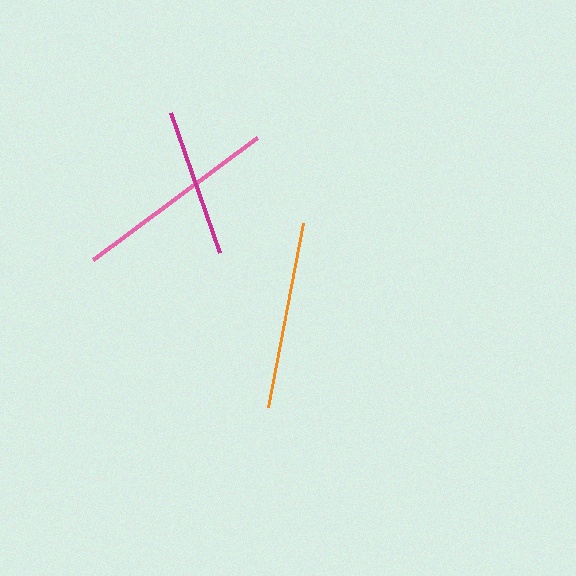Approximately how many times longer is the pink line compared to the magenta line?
The pink line is approximately 1.4 times the length of the magenta line.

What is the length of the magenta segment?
The magenta segment is approximately 148 pixels long.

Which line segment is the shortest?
The magenta line is the shortest at approximately 148 pixels.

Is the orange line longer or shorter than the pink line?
The pink line is longer than the orange line.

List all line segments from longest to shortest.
From longest to shortest: pink, orange, magenta.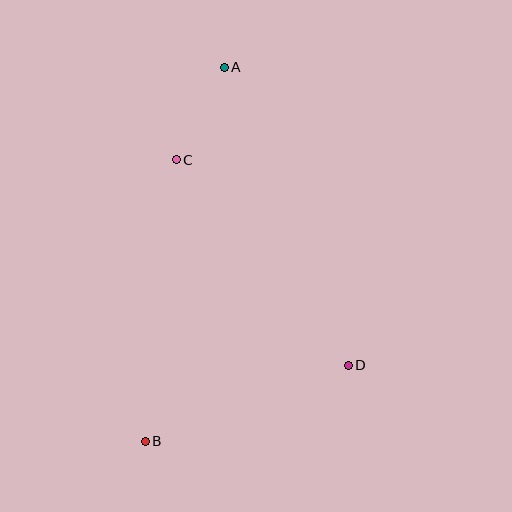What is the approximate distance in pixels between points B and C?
The distance between B and C is approximately 283 pixels.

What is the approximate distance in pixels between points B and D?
The distance between B and D is approximately 217 pixels.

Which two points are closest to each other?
Points A and C are closest to each other.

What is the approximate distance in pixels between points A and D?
The distance between A and D is approximately 322 pixels.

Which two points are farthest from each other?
Points A and B are farthest from each other.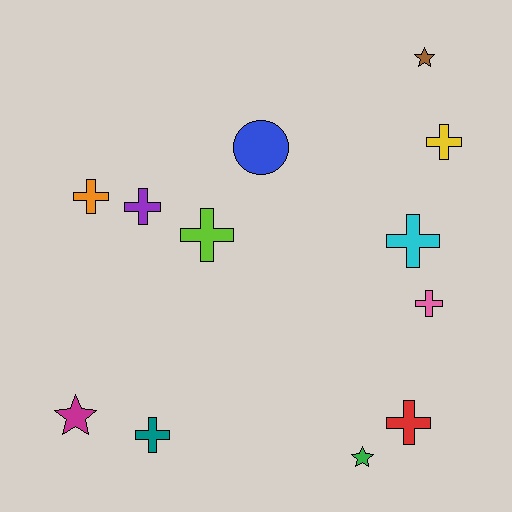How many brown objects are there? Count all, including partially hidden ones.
There is 1 brown object.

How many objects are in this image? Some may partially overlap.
There are 12 objects.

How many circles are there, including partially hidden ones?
There is 1 circle.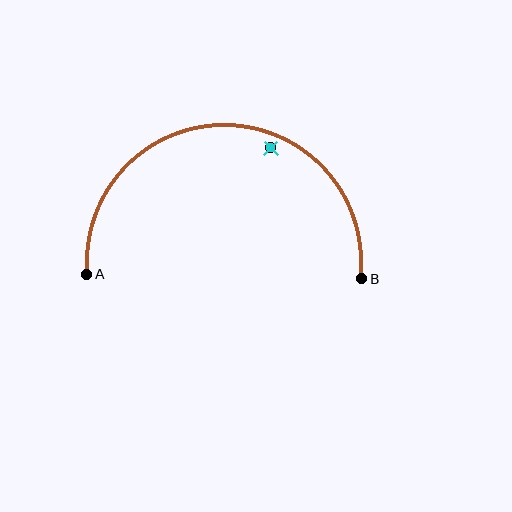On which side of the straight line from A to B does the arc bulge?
The arc bulges above the straight line connecting A and B.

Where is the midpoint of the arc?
The arc midpoint is the point on the curve farthest from the straight line joining A and B. It sits above that line.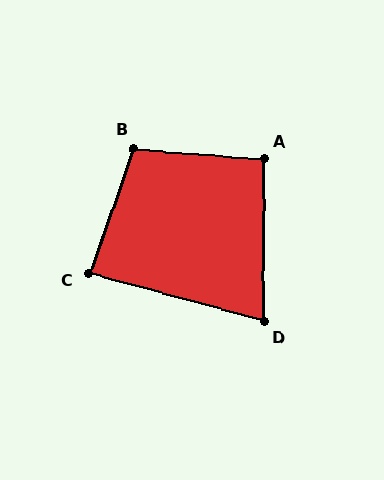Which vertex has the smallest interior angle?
D, at approximately 75 degrees.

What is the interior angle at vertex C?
Approximately 86 degrees (approximately right).